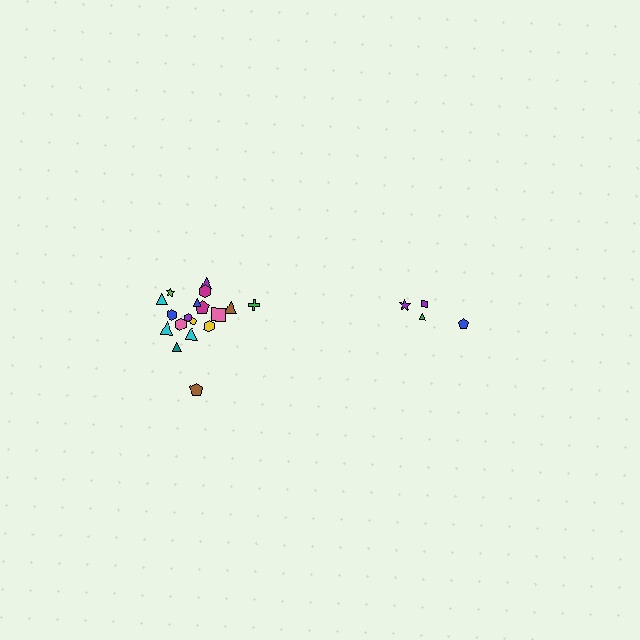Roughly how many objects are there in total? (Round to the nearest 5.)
Roughly 20 objects in total.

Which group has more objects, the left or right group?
The left group.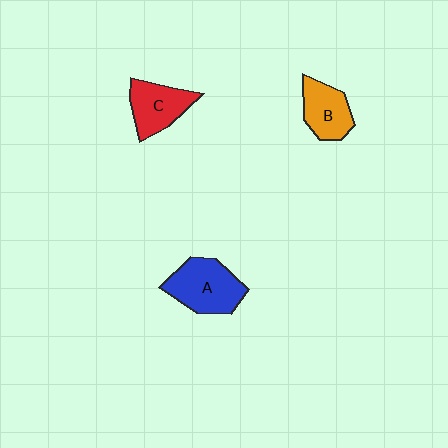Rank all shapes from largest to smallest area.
From largest to smallest: A (blue), C (red), B (orange).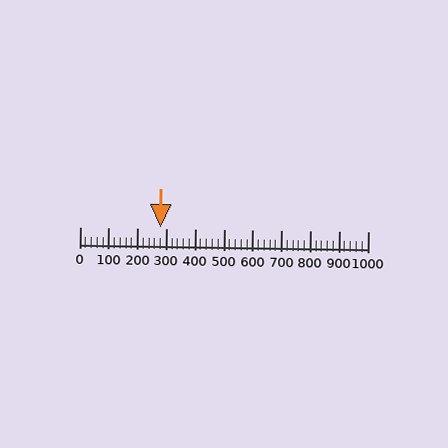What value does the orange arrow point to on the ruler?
The orange arrow points to approximately 280.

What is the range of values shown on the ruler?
The ruler shows values from 0 to 1000.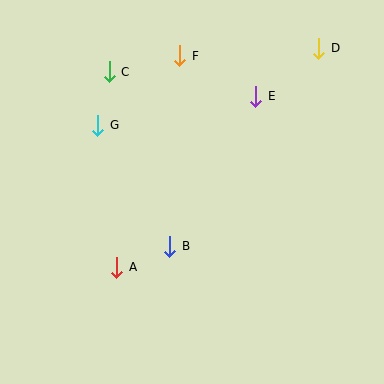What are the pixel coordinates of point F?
Point F is at (180, 56).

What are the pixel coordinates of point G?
Point G is at (98, 125).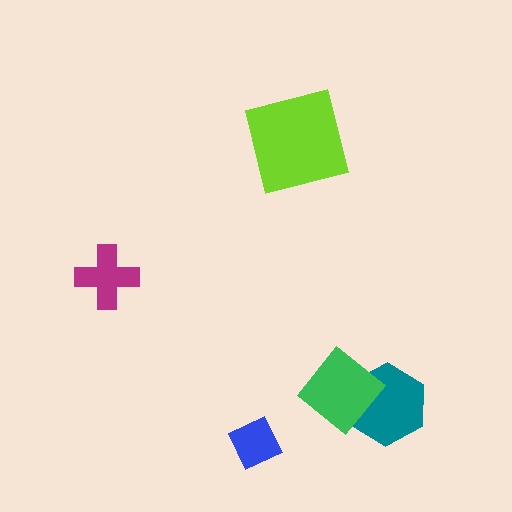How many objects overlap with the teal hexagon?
1 object overlaps with the teal hexagon.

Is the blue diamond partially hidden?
No, no other shape covers it.